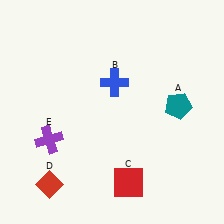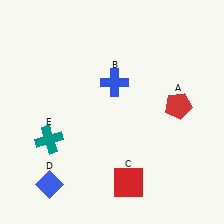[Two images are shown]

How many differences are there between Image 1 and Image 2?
There are 3 differences between the two images.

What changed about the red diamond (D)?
In Image 1, D is red. In Image 2, it changed to blue.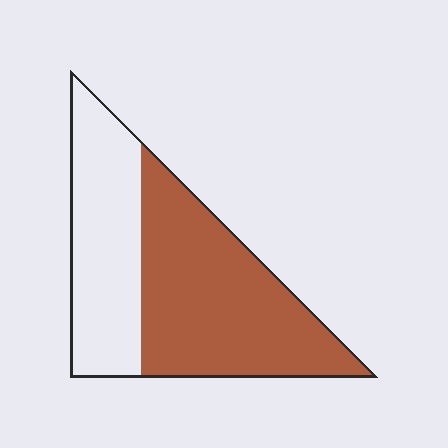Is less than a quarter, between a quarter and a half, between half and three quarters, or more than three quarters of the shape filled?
Between half and three quarters.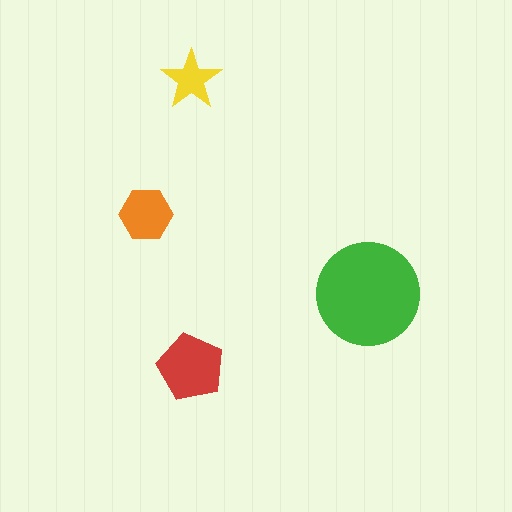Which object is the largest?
The green circle.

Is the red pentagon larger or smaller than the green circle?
Smaller.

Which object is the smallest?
The yellow star.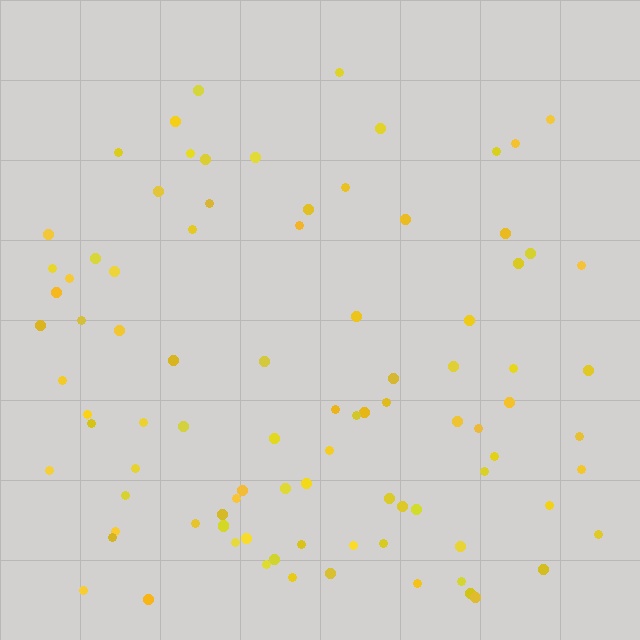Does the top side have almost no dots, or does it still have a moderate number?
Still a moderate number, just noticeably fewer than the bottom.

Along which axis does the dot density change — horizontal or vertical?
Vertical.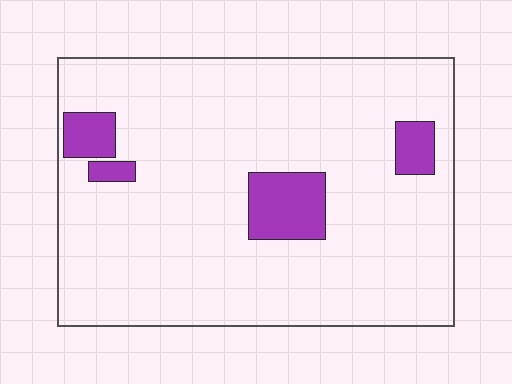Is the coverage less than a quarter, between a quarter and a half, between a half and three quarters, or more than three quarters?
Less than a quarter.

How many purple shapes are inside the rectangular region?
4.